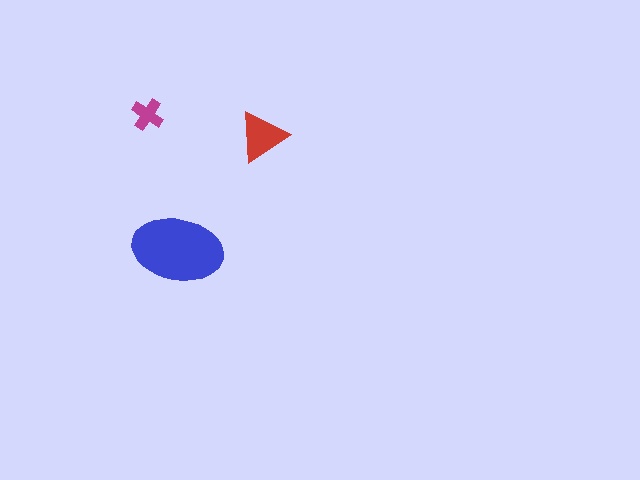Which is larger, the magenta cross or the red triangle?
The red triangle.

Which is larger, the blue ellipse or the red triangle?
The blue ellipse.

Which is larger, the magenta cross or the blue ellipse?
The blue ellipse.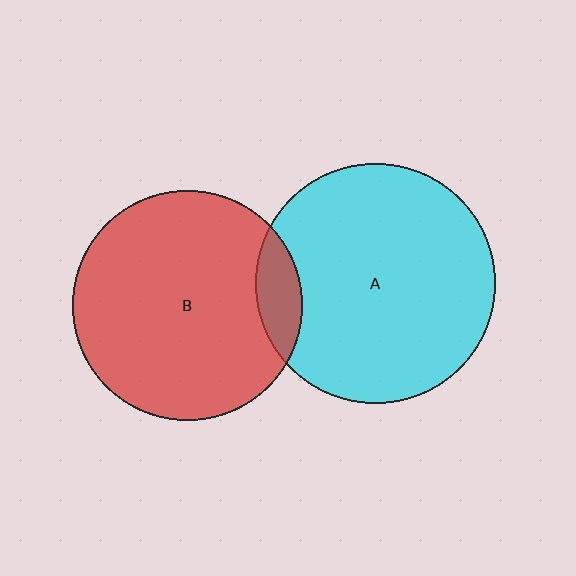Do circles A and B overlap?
Yes.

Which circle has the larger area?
Circle A (cyan).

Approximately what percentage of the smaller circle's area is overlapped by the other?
Approximately 10%.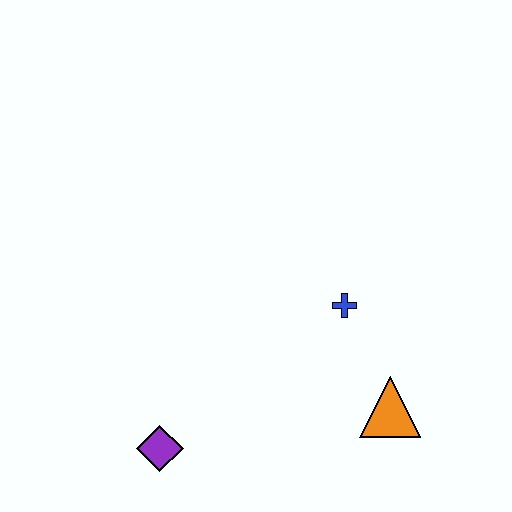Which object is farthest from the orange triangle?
The purple diamond is farthest from the orange triangle.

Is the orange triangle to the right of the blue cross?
Yes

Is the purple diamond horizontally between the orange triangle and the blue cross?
No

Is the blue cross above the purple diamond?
Yes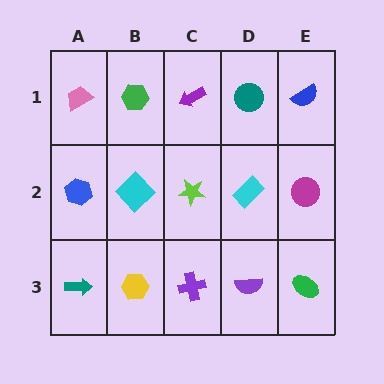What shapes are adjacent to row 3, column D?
A cyan rectangle (row 2, column D), a purple cross (row 3, column C), a green ellipse (row 3, column E).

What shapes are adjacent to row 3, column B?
A cyan diamond (row 2, column B), a teal arrow (row 3, column A), a purple cross (row 3, column C).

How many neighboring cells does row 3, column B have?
3.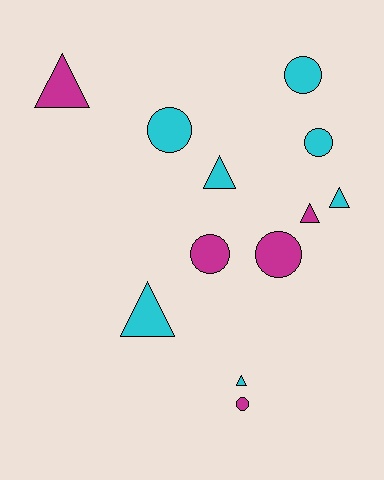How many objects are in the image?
There are 12 objects.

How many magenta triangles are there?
There are 2 magenta triangles.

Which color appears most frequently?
Cyan, with 7 objects.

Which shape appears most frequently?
Triangle, with 6 objects.